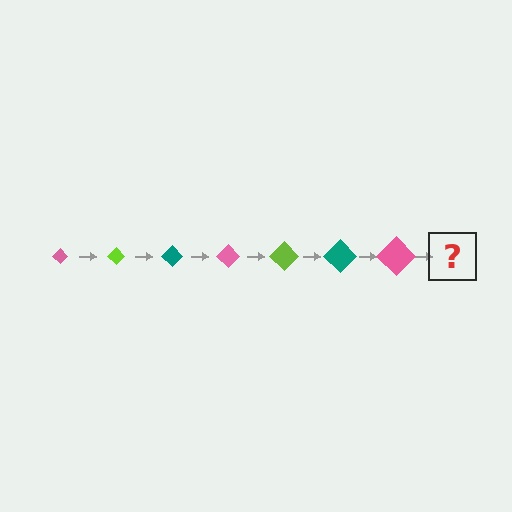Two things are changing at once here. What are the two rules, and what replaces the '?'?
The two rules are that the diamond grows larger each step and the color cycles through pink, lime, and teal. The '?' should be a lime diamond, larger than the previous one.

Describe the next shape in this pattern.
It should be a lime diamond, larger than the previous one.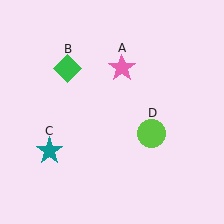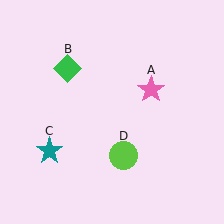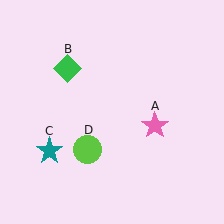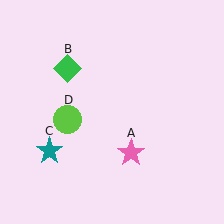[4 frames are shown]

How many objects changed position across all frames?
2 objects changed position: pink star (object A), lime circle (object D).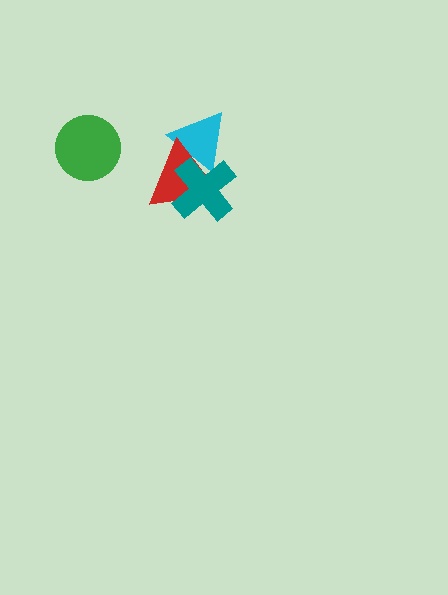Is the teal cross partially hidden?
No, no other shape covers it.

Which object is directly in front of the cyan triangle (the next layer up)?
The red triangle is directly in front of the cyan triangle.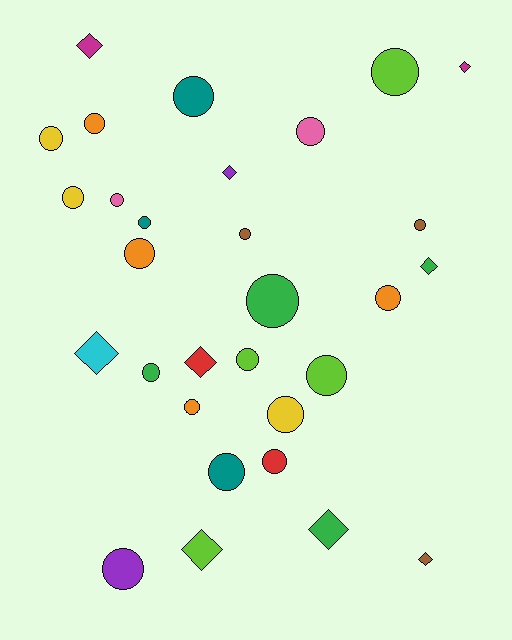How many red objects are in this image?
There are 2 red objects.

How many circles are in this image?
There are 21 circles.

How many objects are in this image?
There are 30 objects.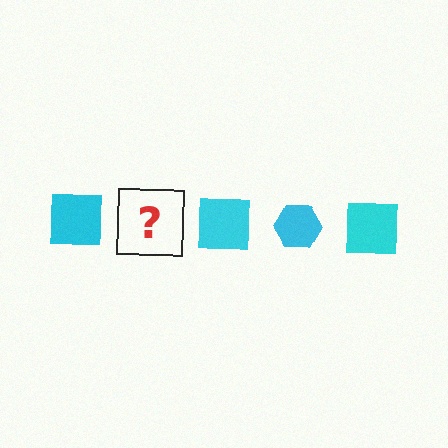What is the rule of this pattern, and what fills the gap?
The rule is that the pattern cycles through square, hexagon shapes in cyan. The gap should be filled with a cyan hexagon.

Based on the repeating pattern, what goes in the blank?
The blank should be a cyan hexagon.